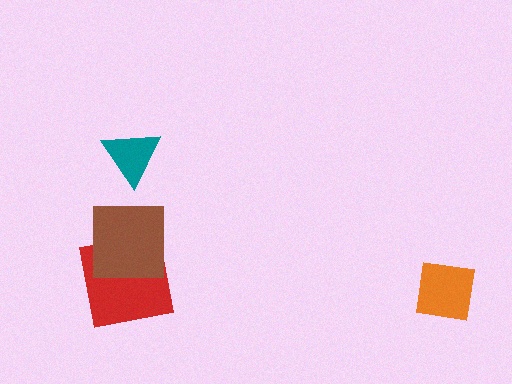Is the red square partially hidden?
Yes, it is partially covered by another shape.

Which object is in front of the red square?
The brown square is in front of the red square.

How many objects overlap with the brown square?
1 object overlaps with the brown square.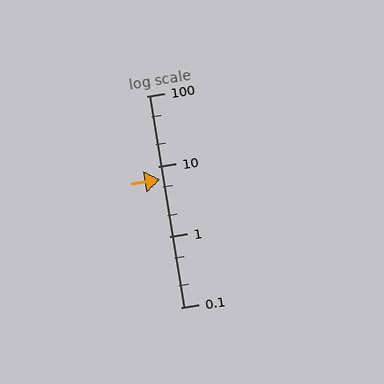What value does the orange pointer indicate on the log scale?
The pointer indicates approximately 6.6.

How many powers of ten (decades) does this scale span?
The scale spans 3 decades, from 0.1 to 100.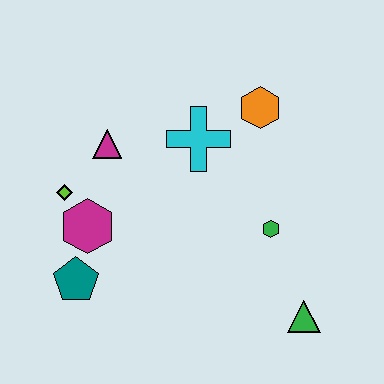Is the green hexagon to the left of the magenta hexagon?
No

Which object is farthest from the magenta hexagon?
The green triangle is farthest from the magenta hexagon.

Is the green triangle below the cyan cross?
Yes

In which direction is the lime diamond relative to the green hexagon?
The lime diamond is to the left of the green hexagon.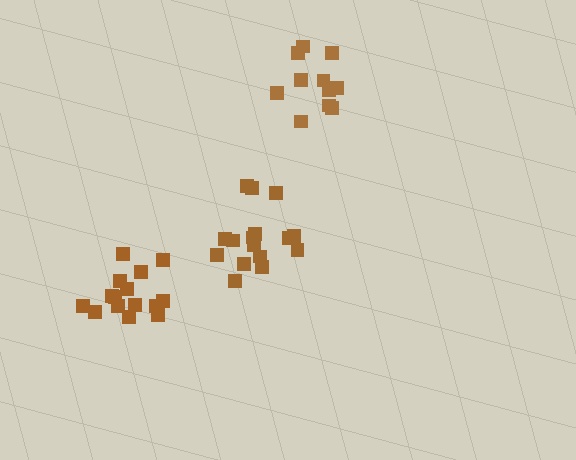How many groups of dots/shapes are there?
There are 3 groups.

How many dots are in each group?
Group 1: 16 dots, Group 2: 15 dots, Group 3: 11 dots (42 total).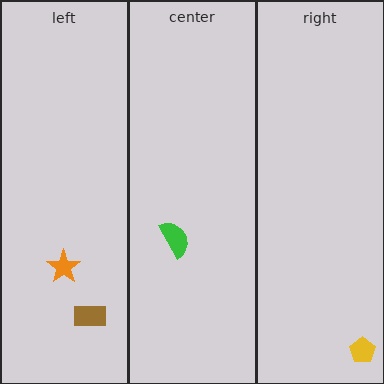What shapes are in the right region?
The yellow pentagon.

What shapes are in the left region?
The brown rectangle, the orange star.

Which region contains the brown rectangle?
The left region.